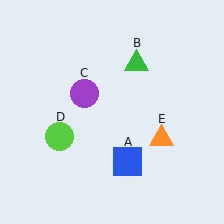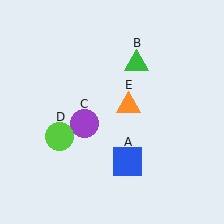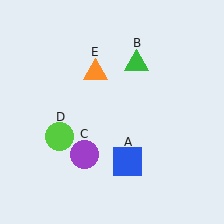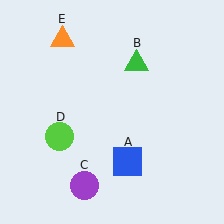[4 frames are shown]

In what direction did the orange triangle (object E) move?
The orange triangle (object E) moved up and to the left.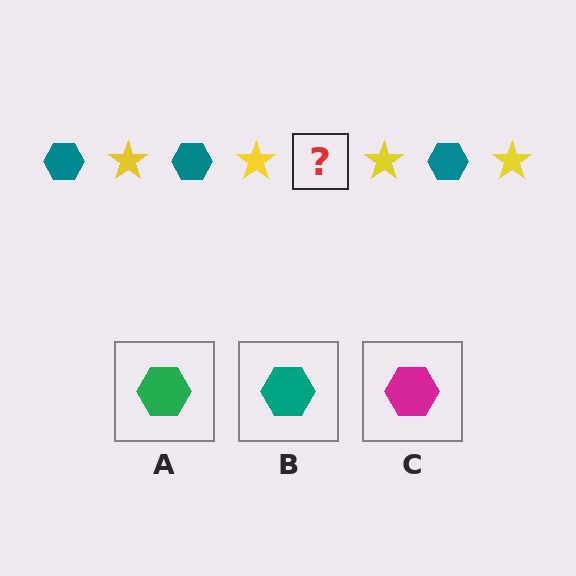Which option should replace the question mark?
Option B.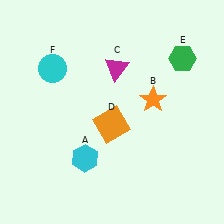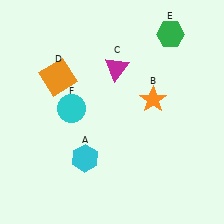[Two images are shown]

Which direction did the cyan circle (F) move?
The cyan circle (F) moved down.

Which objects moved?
The objects that moved are: the orange square (D), the green hexagon (E), the cyan circle (F).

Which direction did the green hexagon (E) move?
The green hexagon (E) moved up.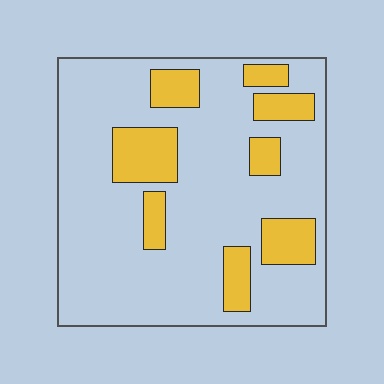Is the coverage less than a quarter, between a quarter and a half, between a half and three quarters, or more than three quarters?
Less than a quarter.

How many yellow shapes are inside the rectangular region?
8.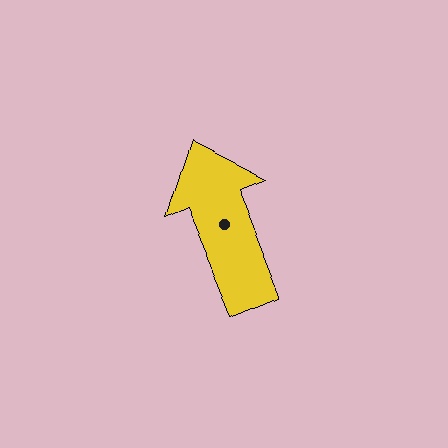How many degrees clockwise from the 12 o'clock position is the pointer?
Approximately 337 degrees.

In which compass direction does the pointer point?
Northwest.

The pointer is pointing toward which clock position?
Roughly 11 o'clock.